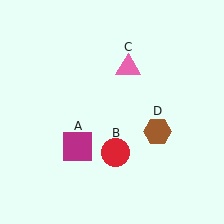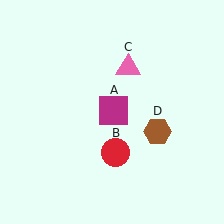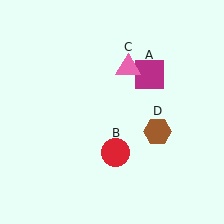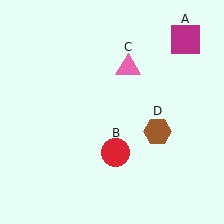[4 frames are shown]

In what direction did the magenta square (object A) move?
The magenta square (object A) moved up and to the right.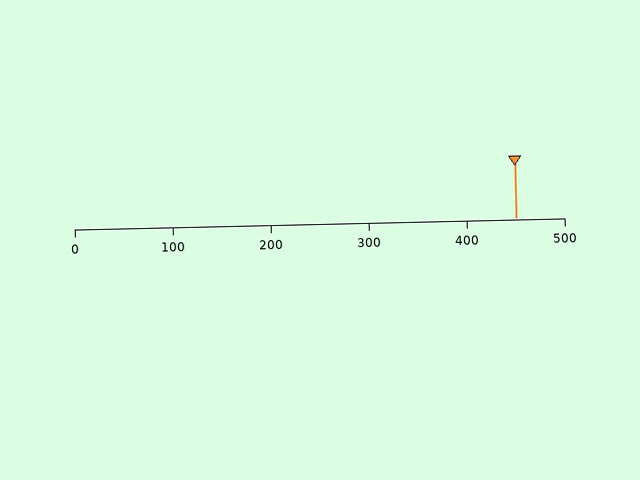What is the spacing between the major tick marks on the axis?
The major ticks are spaced 100 apart.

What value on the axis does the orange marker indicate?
The marker indicates approximately 450.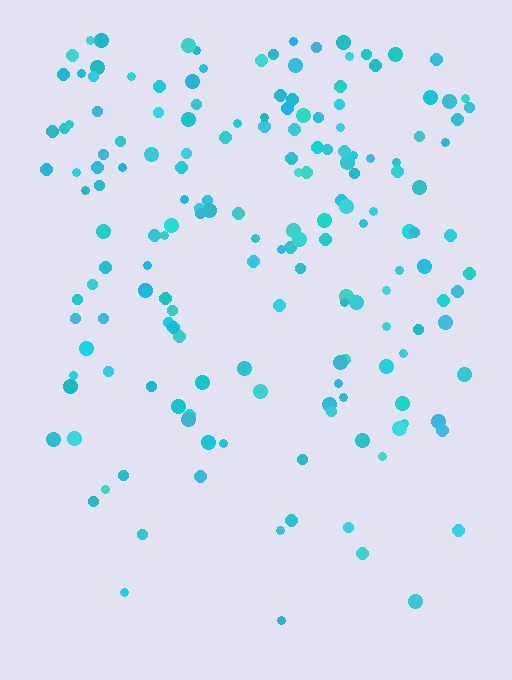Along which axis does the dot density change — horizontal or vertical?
Vertical.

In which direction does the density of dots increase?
From bottom to top, with the top side densest.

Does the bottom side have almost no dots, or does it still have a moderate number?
Still a moderate number, just noticeably fewer than the top.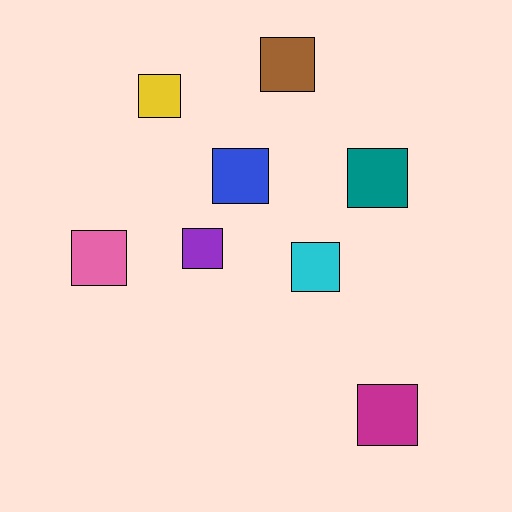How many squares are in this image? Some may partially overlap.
There are 8 squares.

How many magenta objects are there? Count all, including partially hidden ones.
There is 1 magenta object.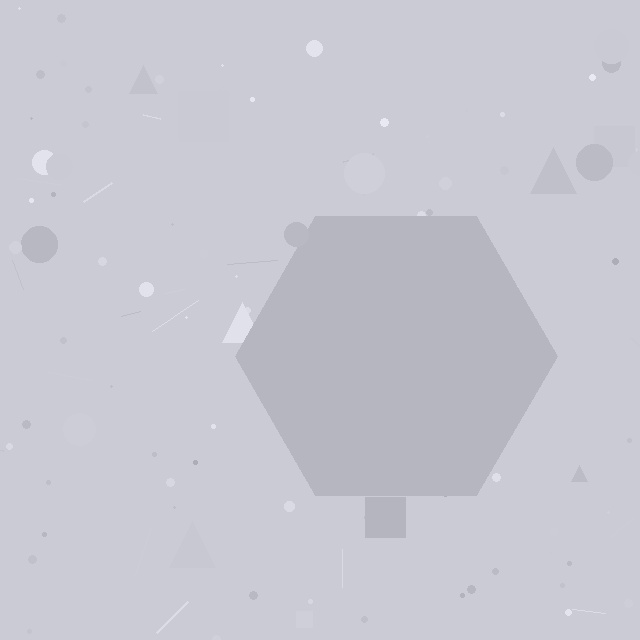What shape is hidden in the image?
A hexagon is hidden in the image.